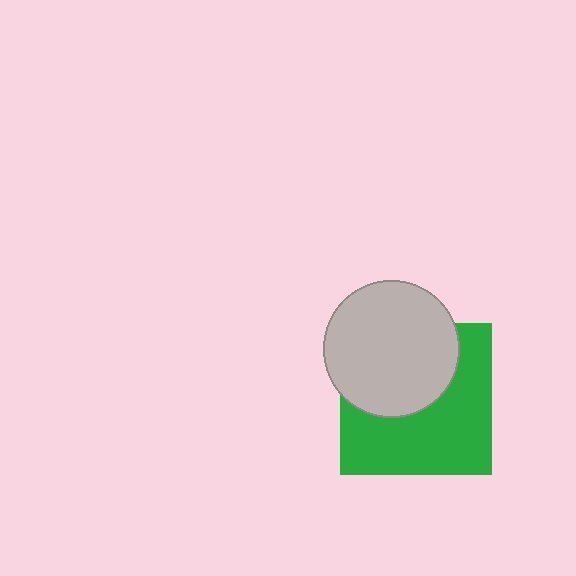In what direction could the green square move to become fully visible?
The green square could move down. That would shift it out from behind the light gray circle entirely.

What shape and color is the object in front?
The object in front is a light gray circle.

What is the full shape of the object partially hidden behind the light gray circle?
The partially hidden object is a green square.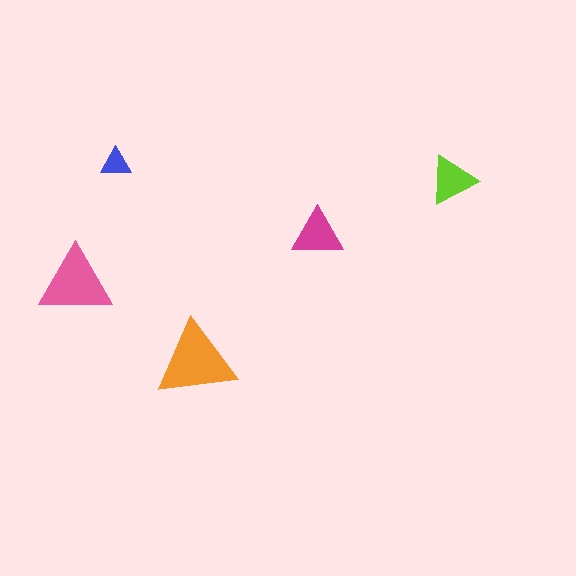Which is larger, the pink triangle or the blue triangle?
The pink one.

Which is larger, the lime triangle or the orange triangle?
The orange one.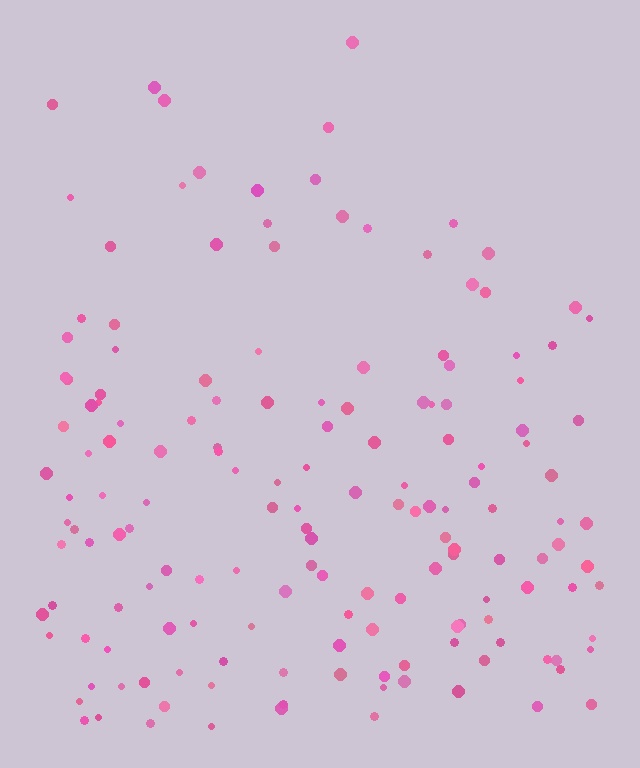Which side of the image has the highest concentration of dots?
The bottom.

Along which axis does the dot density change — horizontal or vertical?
Vertical.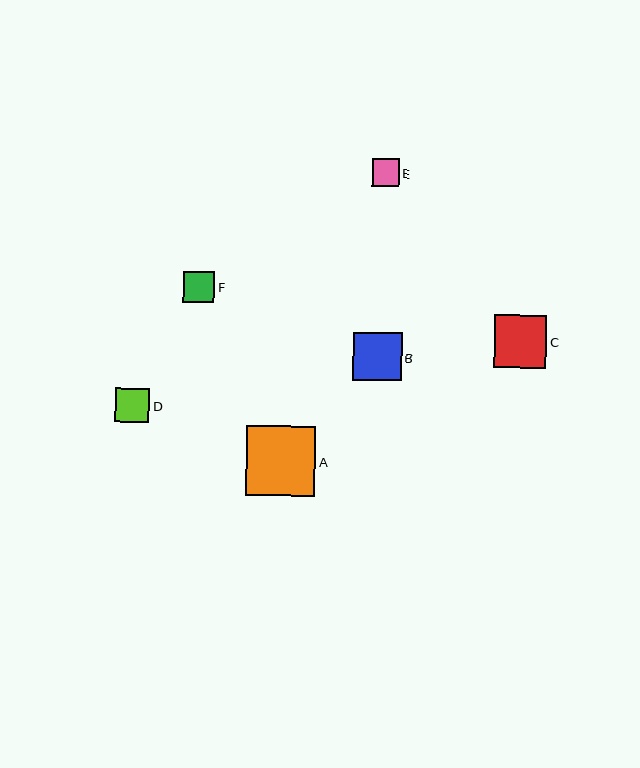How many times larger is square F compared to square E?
Square F is approximately 1.2 times the size of square E.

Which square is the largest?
Square A is the largest with a size of approximately 70 pixels.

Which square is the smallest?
Square E is the smallest with a size of approximately 27 pixels.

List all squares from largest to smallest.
From largest to smallest: A, C, B, D, F, E.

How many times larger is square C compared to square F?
Square C is approximately 1.7 times the size of square F.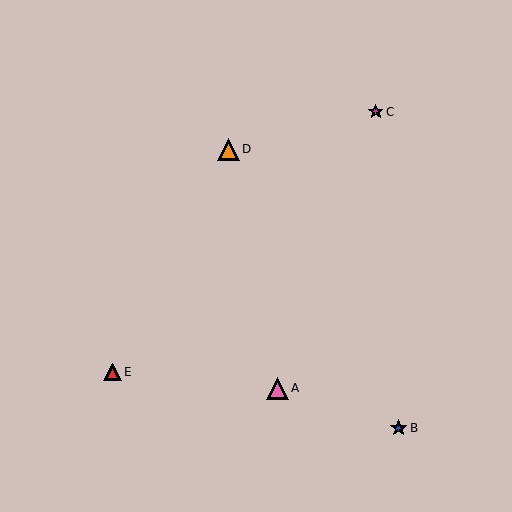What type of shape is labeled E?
Shape E is a red triangle.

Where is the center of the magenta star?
The center of the magenta star is at (376, 112).